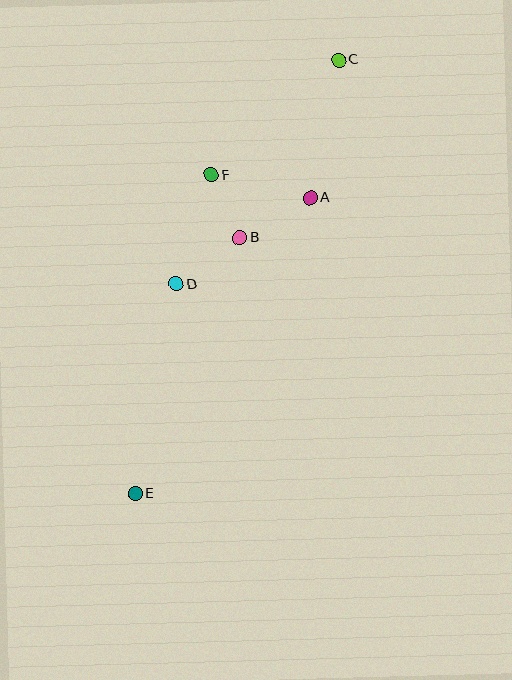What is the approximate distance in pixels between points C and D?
The distance between C and D is approximately 277 pixels.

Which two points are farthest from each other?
Points C and E are farthest from each other.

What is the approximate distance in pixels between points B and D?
The distance between B and D is approximately 79 pixels.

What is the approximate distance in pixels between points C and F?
The distance between C and F is approximately 172 pixels.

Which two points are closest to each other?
Points B and F are closest to each other.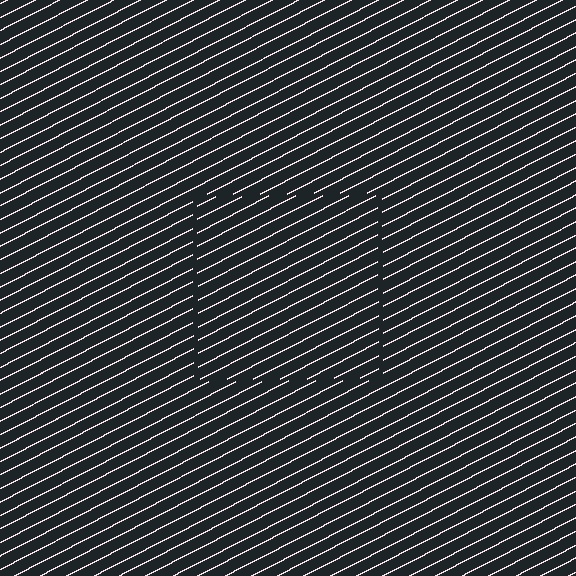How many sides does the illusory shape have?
4 sides — the line-ends trace a square.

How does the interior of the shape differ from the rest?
The interior of the shape contains the same grating, shifted by half a period — the contour is defined by the phase discontinuity where line-ends from the inner and outer gratings abut.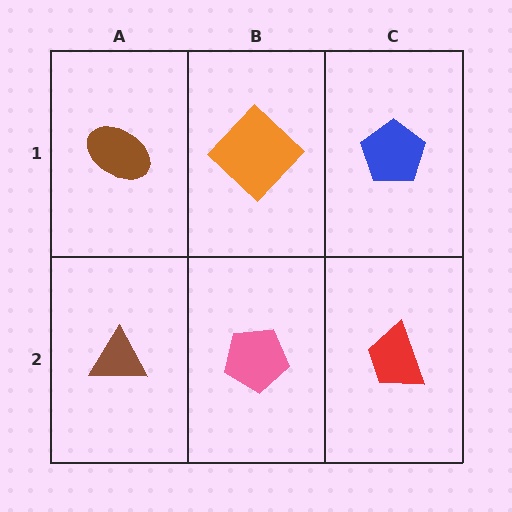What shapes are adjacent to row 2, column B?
An orange diamond (row 1, column B), a brown triangle (row 2, column A), a red trapezoid (row 2, column C).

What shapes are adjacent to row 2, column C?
A blue pentagon (row 1, column C), a pink pentagon (row 2, column B).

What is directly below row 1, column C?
A red trapezoid.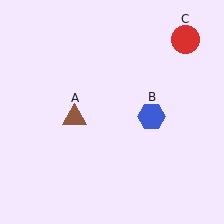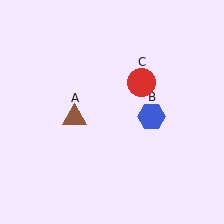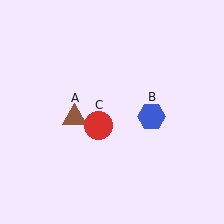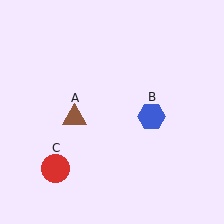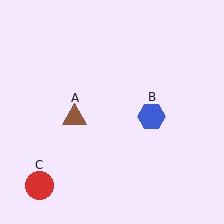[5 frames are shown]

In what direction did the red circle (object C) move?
The red circle (object C) moved down and to the left.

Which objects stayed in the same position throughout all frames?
Brown triangle (object A) and blue hexagon (object B) remained stationary.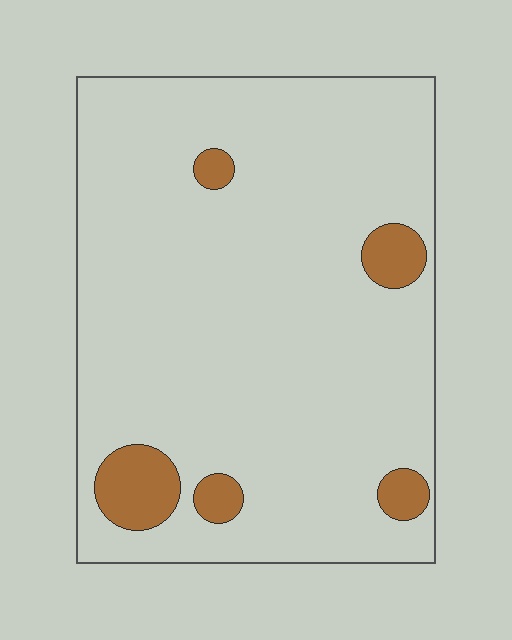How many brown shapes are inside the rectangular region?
5.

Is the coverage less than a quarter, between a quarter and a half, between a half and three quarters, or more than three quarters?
Less than a quarter.